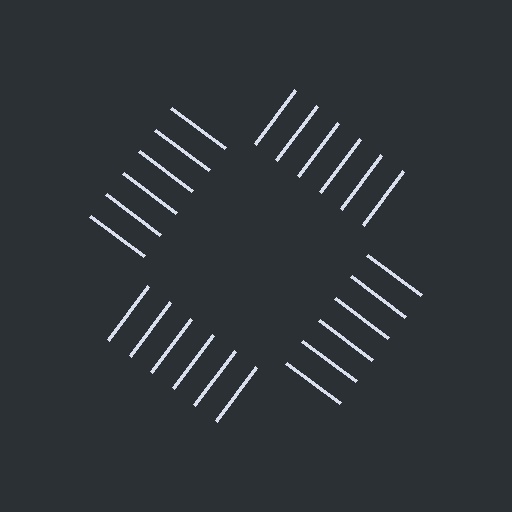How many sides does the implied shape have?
4 sides — the line-ends trace a square.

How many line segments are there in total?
24 — 6 along each of the 4 edges.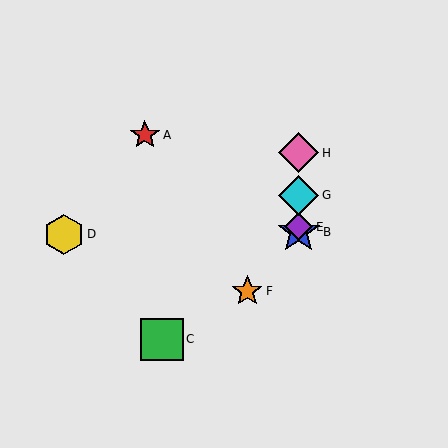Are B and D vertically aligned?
No, B is at x≈299 and D is at x≈64.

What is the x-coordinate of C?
Object C is at x≈162.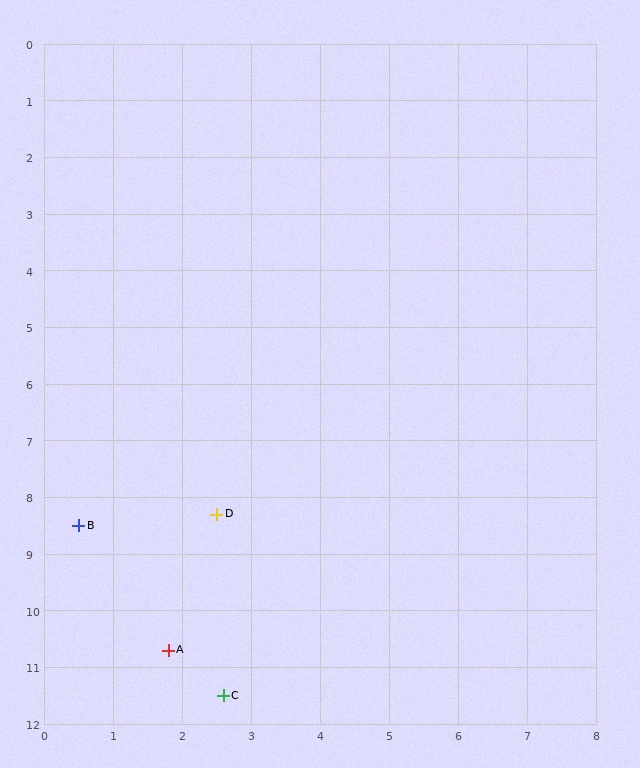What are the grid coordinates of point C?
Point C is at approximately (2.6, 11.5).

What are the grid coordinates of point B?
Point B is at approximately (0.5, 8.5).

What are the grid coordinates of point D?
Point D is at approximately (2.5, 8.3).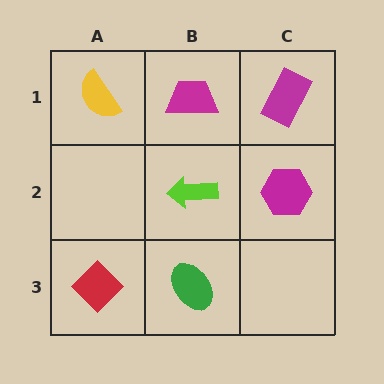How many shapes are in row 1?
3 shapes.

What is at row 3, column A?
A red diamond.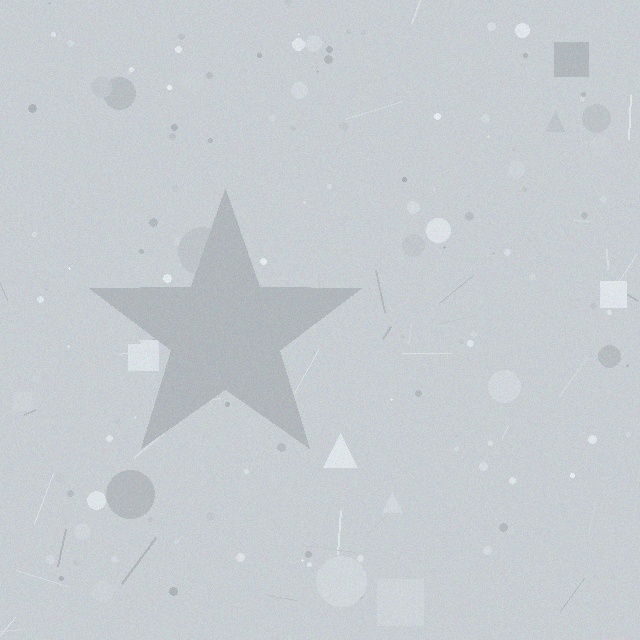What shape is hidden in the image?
A star is hidden in the image.